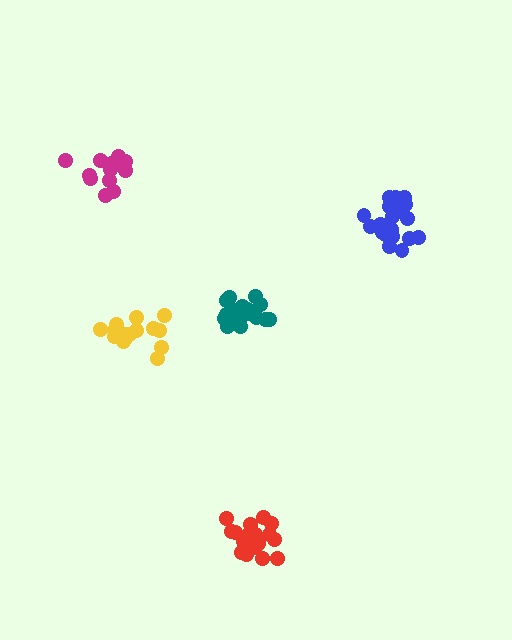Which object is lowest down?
The red cluster is bottommost.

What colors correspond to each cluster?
The clusters are colored: blue, yellow, magenta, red, teal.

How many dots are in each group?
Group 1: 19 dots, Group 2: 15 dots, Group 3: 15 dots, Group 4: 18 dots, Group 5: 19 dots (86 total).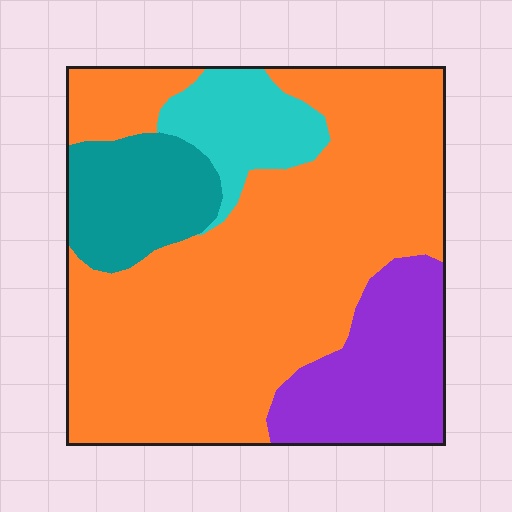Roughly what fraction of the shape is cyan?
Cyan takes up about one tenth (1/10) of the shape.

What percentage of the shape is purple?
Purple takes up about one sixth (1/6) of the shape.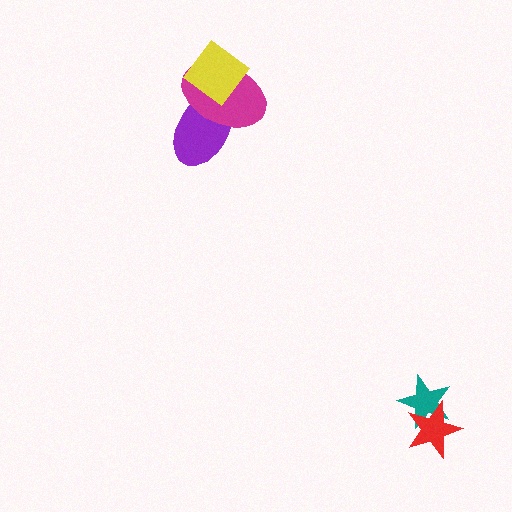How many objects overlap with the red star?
1 object overlaps with the red star.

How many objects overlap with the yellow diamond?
2 objects overlap with the yellow diamond.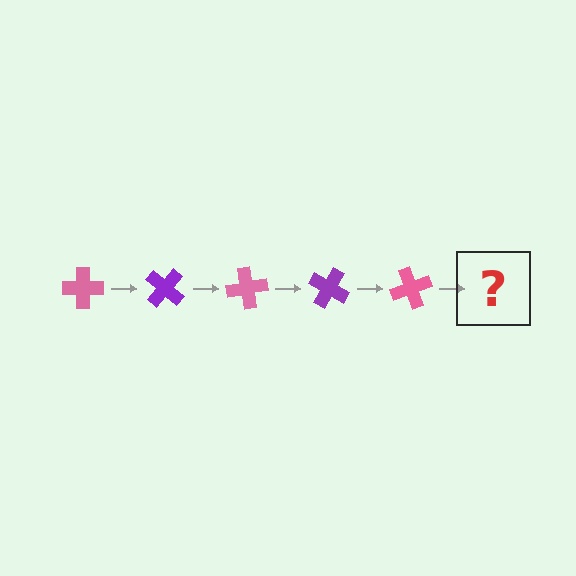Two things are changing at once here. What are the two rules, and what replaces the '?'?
The two rules are that it rotates 40 degrees each step and the color cycles through pink and purple. The '?' should be a purple cross, rotated 200 degrees from the start.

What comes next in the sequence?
The next element should be a purple cross, rotated 200 degrees from the start.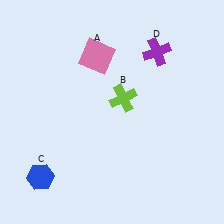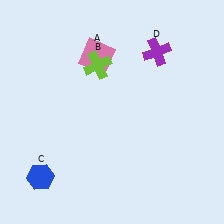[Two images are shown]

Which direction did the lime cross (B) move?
The lime cross (B) moved up.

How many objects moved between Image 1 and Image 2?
1 object moved between the two images.